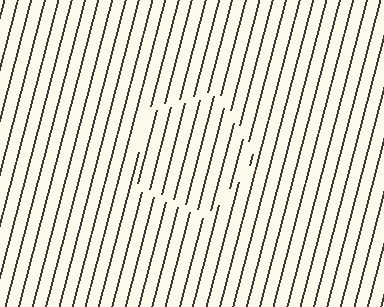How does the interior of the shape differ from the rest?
The interior of the shape contains the same grating, shifted by half a period — the contour is defined by the phase discontinuity where line-ends from the inner and outer gratings abut.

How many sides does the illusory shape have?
5 sides — the line-ends trace a pentagon.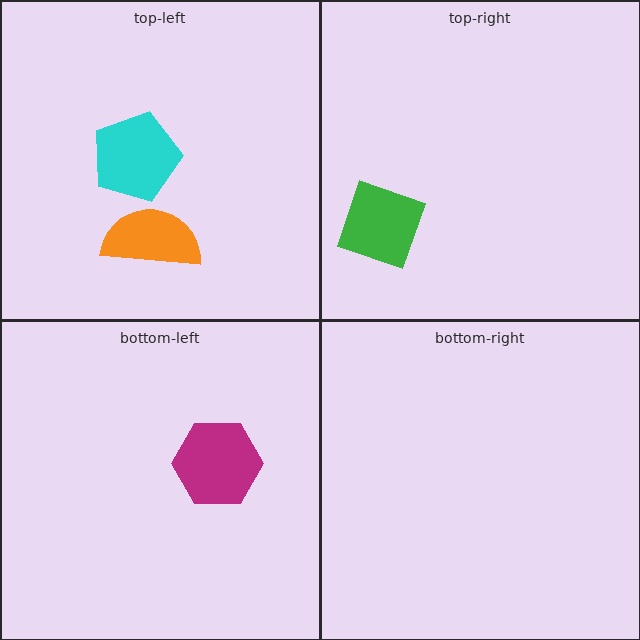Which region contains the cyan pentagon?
The top-left region.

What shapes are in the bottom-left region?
The magenta hexagon.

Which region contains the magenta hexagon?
The bottom-left region.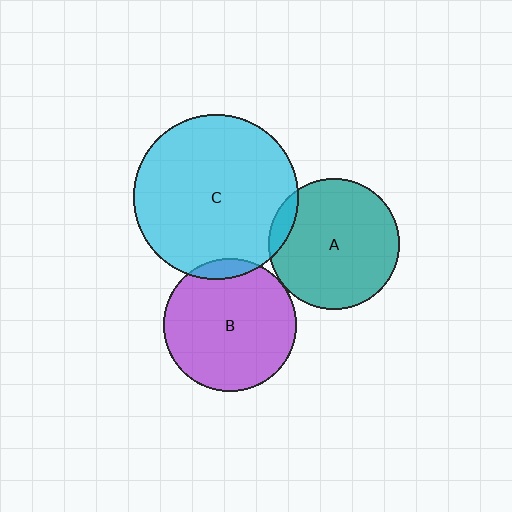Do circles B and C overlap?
Yes.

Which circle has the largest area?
Circle C (cyan).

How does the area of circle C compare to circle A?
Approximately 1.6 times.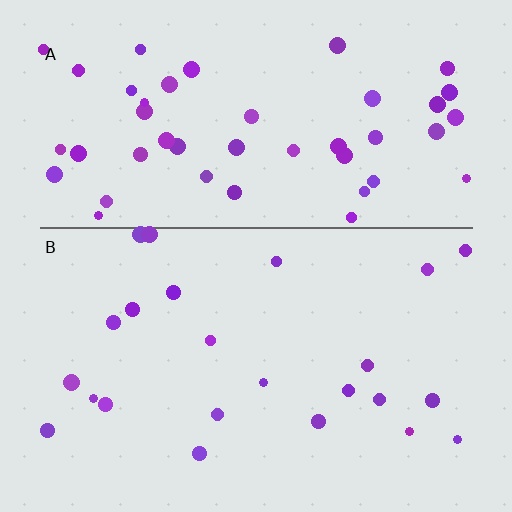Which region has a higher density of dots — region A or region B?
A (the top).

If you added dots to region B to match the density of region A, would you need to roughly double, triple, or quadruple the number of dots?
Approximately double.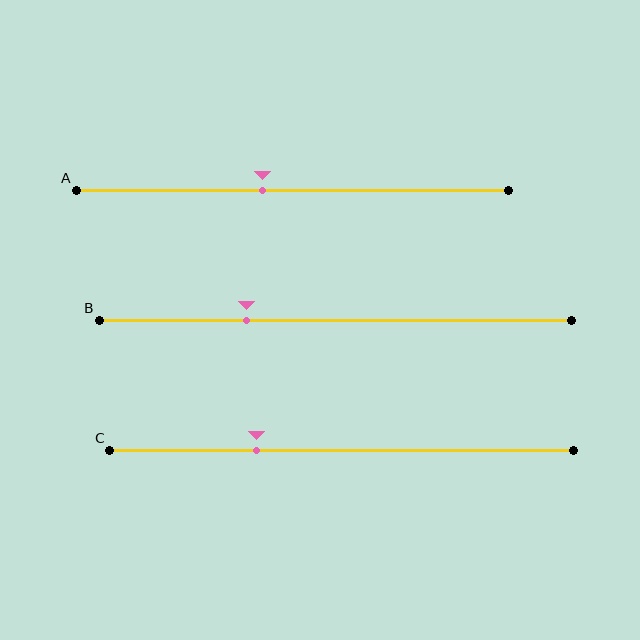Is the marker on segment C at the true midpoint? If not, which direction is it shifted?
No, the marker on segment C is shifted to the left by about 18% of the segment length.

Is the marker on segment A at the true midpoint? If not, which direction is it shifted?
No, the marker on segment A is shifted to the left by about 7% of the segment length.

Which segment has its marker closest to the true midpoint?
Segment A has its marker closest to the true midpoint.